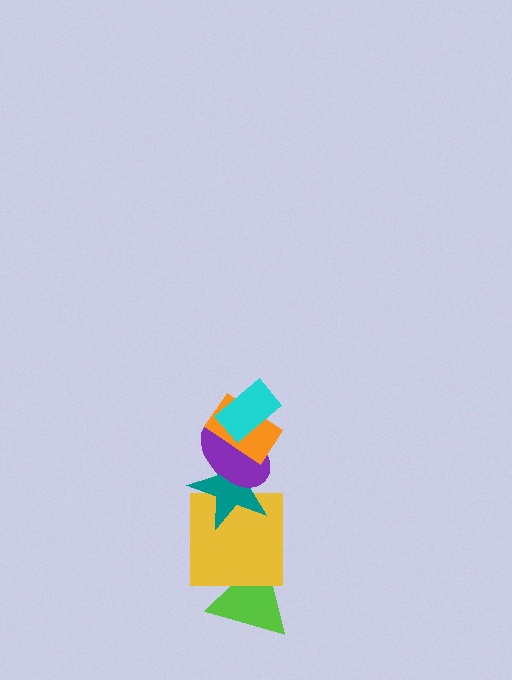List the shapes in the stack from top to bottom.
From top to bottom: the cyan rectangle, the orange rectangle, the purple ellipse, the teal star, the yellow square, the lime triangle.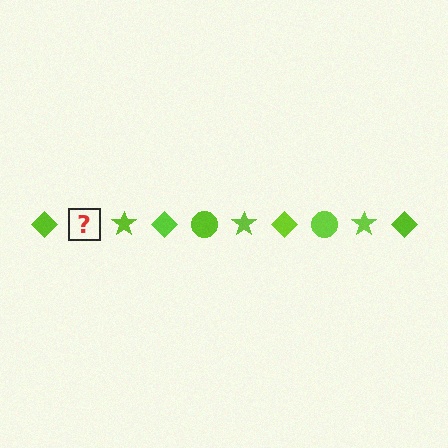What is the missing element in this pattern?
The missing element is a lime circle.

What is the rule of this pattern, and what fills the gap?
The rule is that the pattern cycles through diamond, circle, star shapes in lime. The gap should be filled with a lime circle.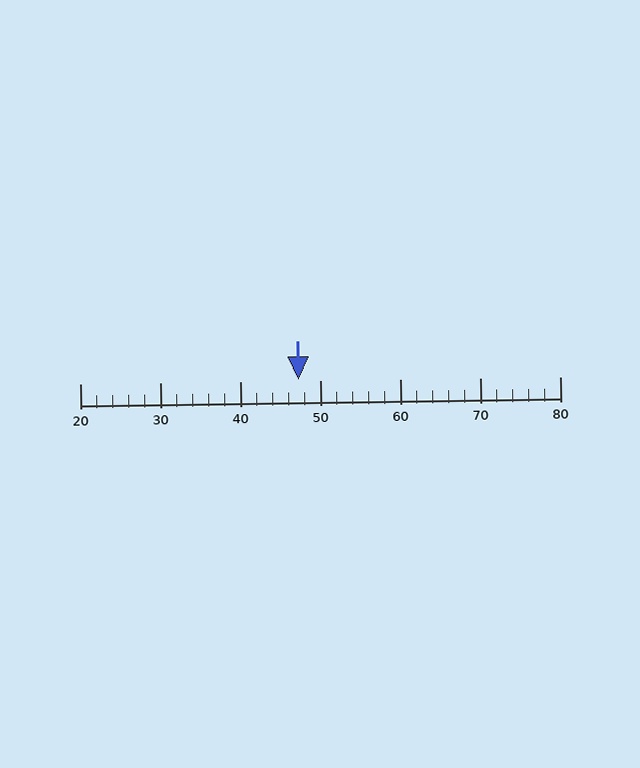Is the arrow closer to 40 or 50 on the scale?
The arrow is closer to 50.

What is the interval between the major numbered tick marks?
The major tick marks are spaced 10 units apart.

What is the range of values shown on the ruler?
The ruler shows values from 20 to 80.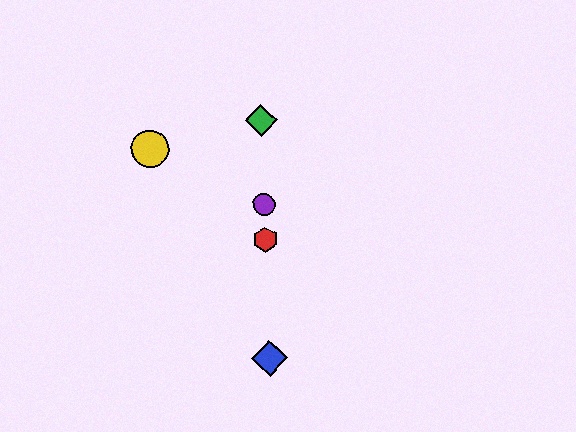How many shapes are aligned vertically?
4 shapes (the red hexagon, the blue diamond, the green diamond, the purple circle) are aligned vertically.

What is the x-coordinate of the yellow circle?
The yellow circle is at x≈150.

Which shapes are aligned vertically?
The red hexagon, the blue diamond, the green diamond, the purple circle are aligned vertically.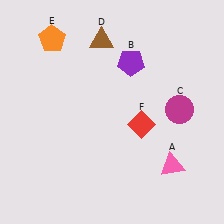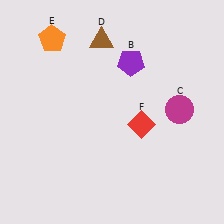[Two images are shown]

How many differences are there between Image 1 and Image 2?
There is 1 difference between the two images.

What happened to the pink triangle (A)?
The pink triangle (A) was removed in Image 2. It was in the bottom-right area of Image 1.